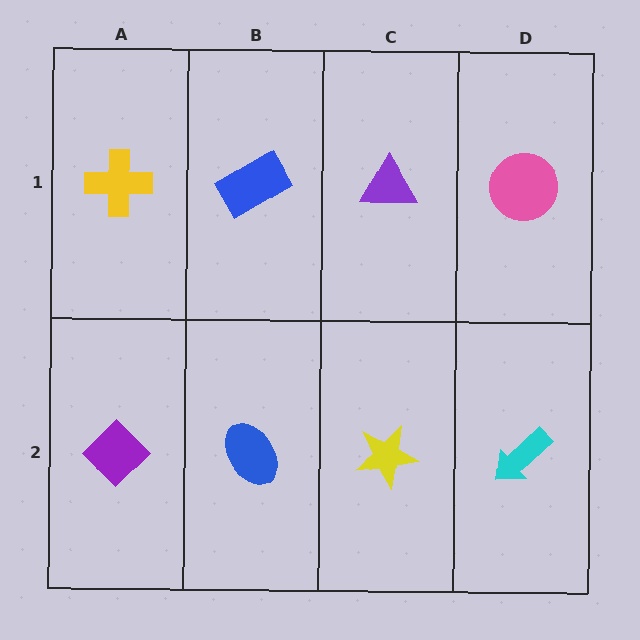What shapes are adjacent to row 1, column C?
A yellow star (row 2, column C), a blue rectangle (row 1, column B), a pink circle (row 1, column D).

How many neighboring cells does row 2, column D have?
2.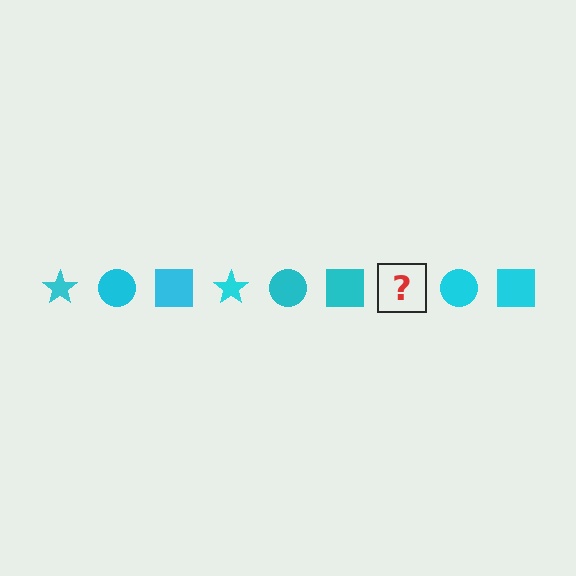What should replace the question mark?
The question mark should be replaced with a cyan star.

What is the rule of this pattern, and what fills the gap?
The rule is that the pattern cycles through star, circle, square shapes in cyan. The gap should be filled with a cyan star.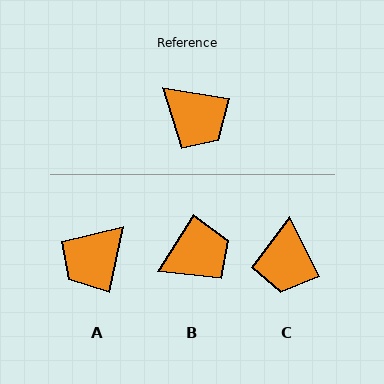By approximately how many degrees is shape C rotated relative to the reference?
Approximately 54 degrees clockwise.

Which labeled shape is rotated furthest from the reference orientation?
A, about 93 degrees away.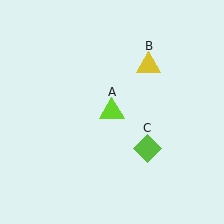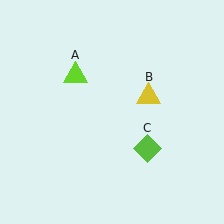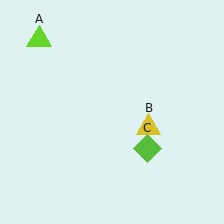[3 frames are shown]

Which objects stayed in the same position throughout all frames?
Lime diamond (object C) remained stationary.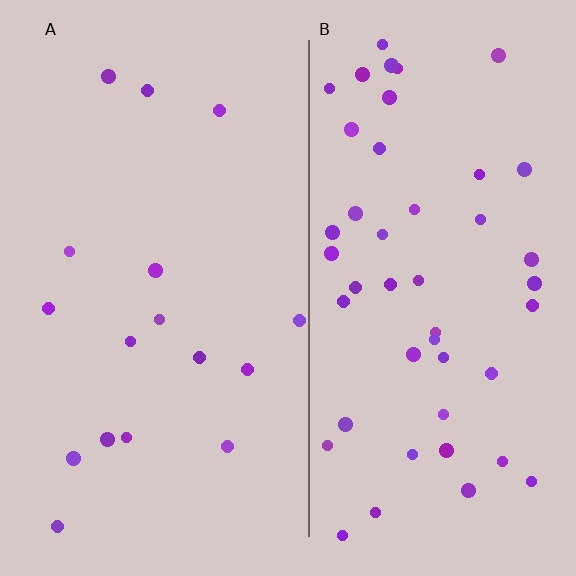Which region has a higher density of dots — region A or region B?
B (the right).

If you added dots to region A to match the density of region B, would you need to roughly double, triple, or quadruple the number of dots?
Approximately triple.